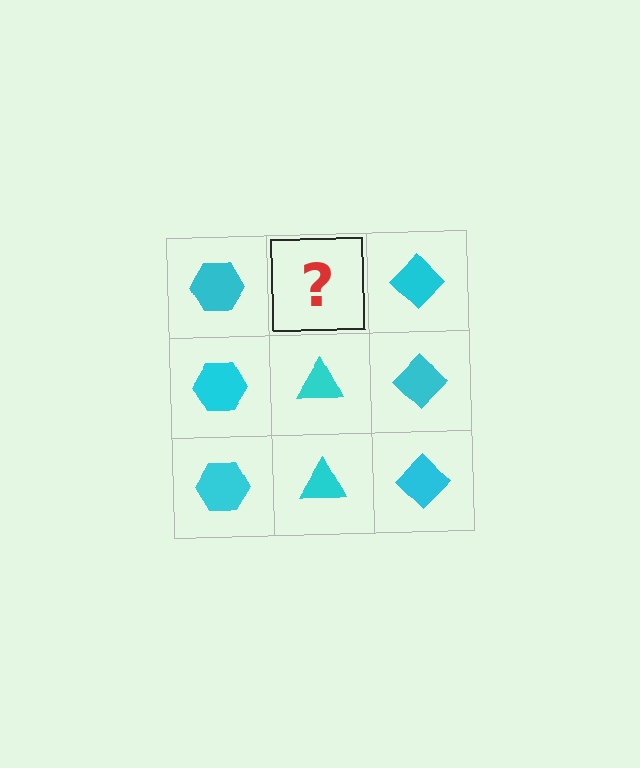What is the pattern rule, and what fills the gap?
The rule is that each column has a consistent shape. The gap should be filled with a cyan triangle.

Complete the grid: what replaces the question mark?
The question mark should be replaced with a cyan triangle.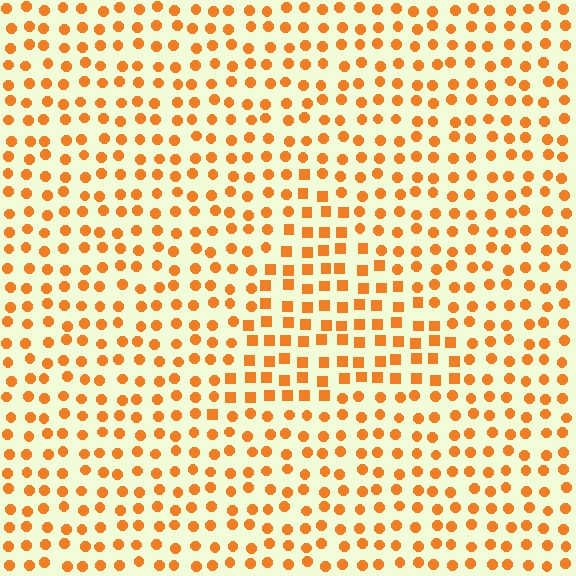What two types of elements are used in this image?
The image uses squares inside the triangle region and circles outside it.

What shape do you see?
I see a triangle.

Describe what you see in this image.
The image is filled with small orange elements arranged in a uniform grid. A triangle-shaped region contains squares, while the surrounding area contains circles. The boundary is defined purely by the change in element shape.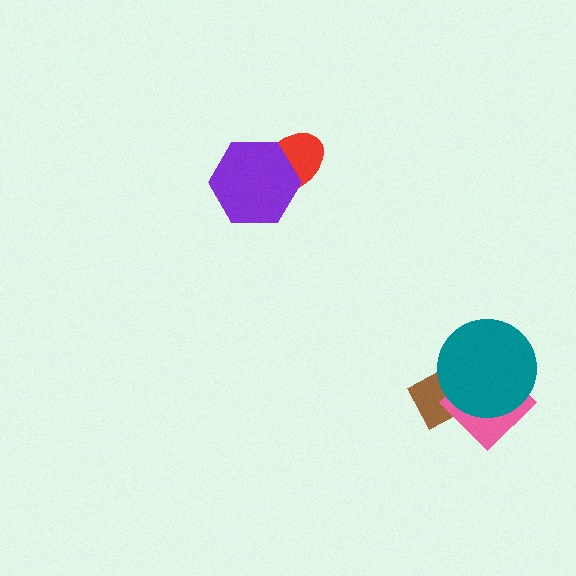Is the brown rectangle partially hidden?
Yes, it is partially covered by another shape.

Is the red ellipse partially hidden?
Yes, it is partially covered by another shape.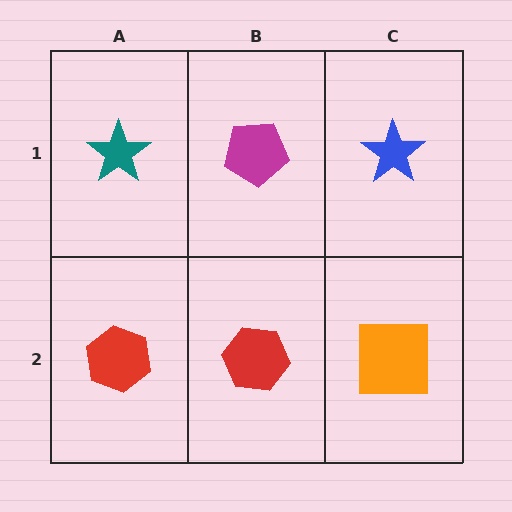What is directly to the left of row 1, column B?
A teal star.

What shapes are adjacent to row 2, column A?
A teal star (row 1, column A), a red hexagon (row 2, column B).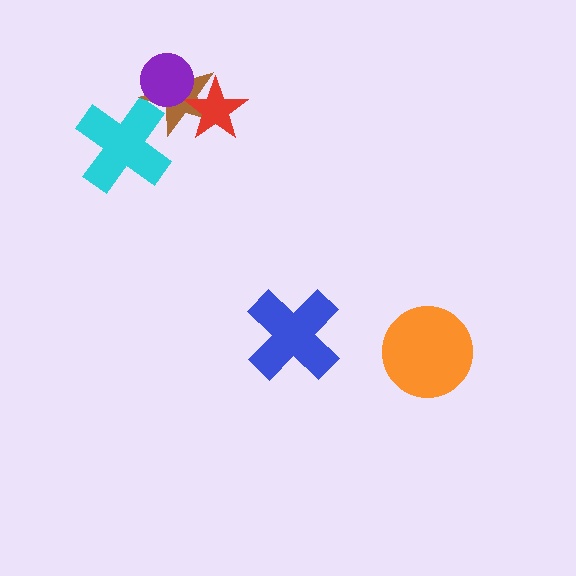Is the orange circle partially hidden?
No, no other shape covers it.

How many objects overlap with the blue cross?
0 objects overlap with the blue cross.